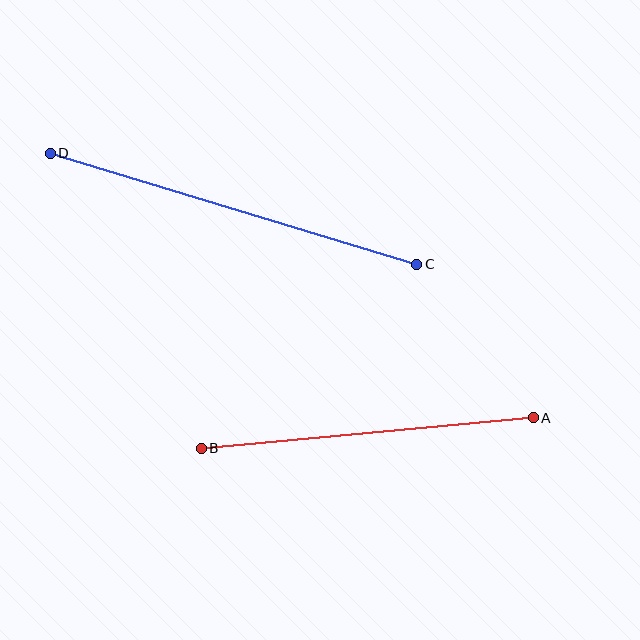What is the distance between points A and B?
The distance is approximately 334 pixels.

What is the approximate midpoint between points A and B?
The midpoint is at approximately (367, 433) pixels.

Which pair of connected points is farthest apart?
Points C and D are farthest apart.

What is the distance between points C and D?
The distance is approximately 383 pixels.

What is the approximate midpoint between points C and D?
The midpoint is at approximately (233, 209) pixels.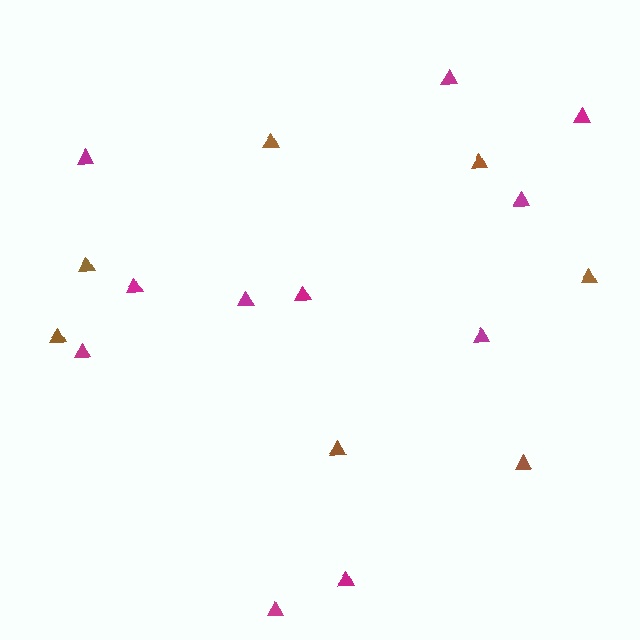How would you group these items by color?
There are 2 groups: one group of brown triangles (7) and one group of magenta triangles (11).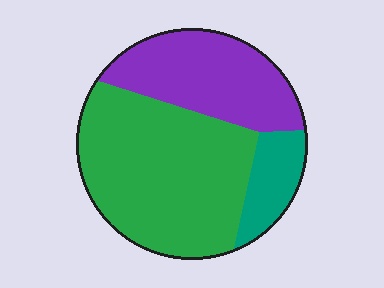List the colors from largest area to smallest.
From largest to smallest: green, purple, teal.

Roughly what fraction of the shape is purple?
Purple covers 32% of the shape.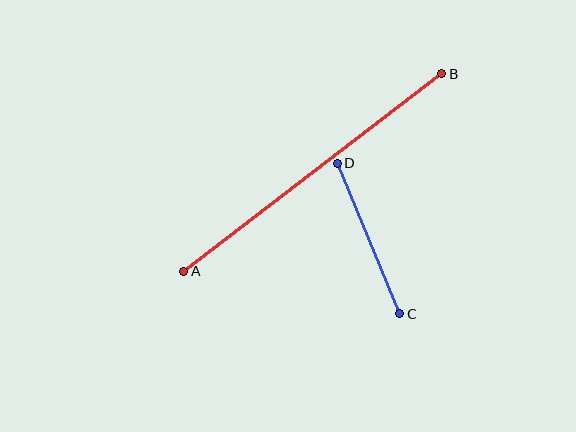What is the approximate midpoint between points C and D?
The midpoint is at approximately (369, 238) pixels.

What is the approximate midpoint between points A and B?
The midpoint is at approximately (313, 173) pixels.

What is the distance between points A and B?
The distance is approximately 325 pixels.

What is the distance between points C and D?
The distance is approximately 163 pixels.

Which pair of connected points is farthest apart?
Points A and B are farthest apart.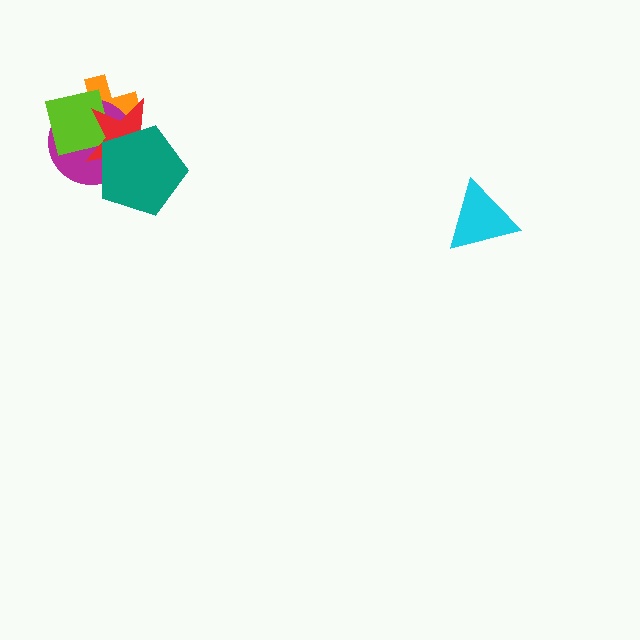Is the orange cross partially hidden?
Yes, it is partially covered by another shape.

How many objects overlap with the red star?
4 objects overlap with the red star.